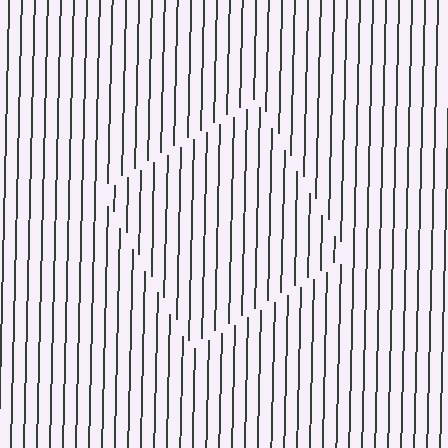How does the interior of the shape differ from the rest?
The interior of the shape contains the same grating, shifted by half a period — the contour is defined by the phase discontinuity where line-ends from the inner and outer gratings abut.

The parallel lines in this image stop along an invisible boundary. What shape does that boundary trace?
An illusory square. The interior of the shape contains the same grating, shifted by half a period — the contour is defined by the phase discontinuity where line-ends from the inner and outer gratings abut.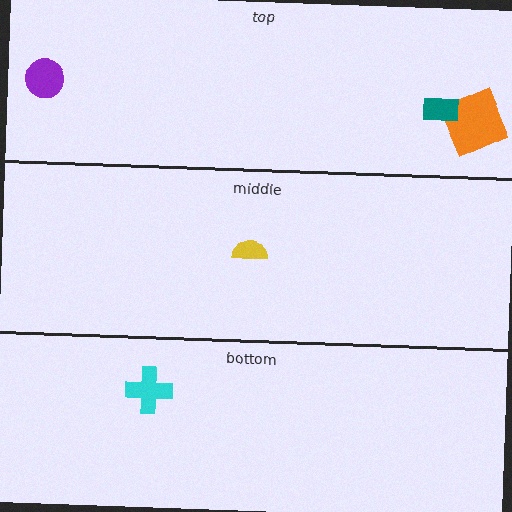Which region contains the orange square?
The top region.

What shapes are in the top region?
The purple circle, the orange square, the teal rectangle.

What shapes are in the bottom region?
The cyan cross.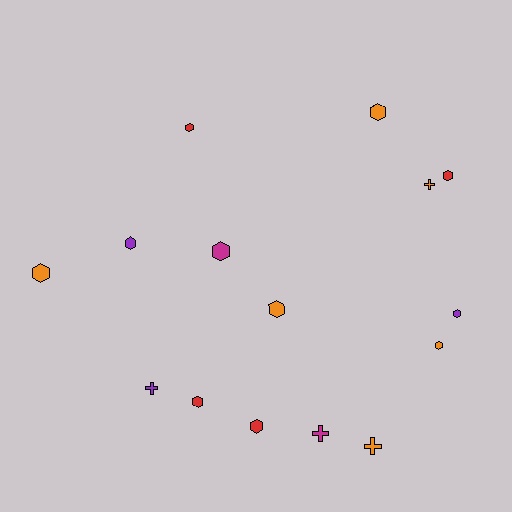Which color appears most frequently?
Orange, with 6 objects.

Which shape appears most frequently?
Hexagon, with 11 objects.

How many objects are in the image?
There are 15 objects.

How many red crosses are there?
There are no red crosses.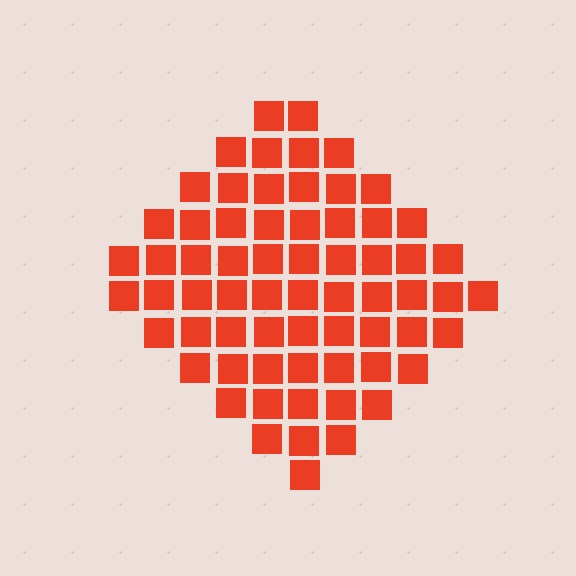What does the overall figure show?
The overall figure shows a diamond.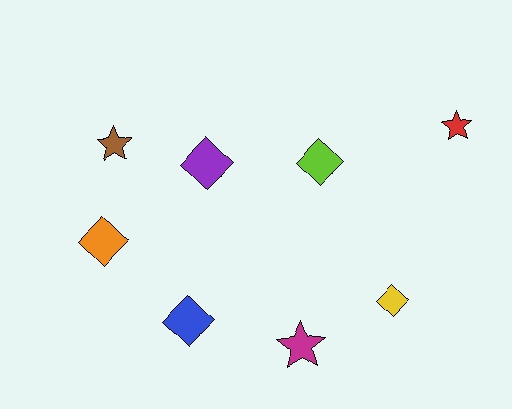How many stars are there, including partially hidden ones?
There are 3 stars.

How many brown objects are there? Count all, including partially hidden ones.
There is 1 brown object.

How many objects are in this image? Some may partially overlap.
There are 8 objects.